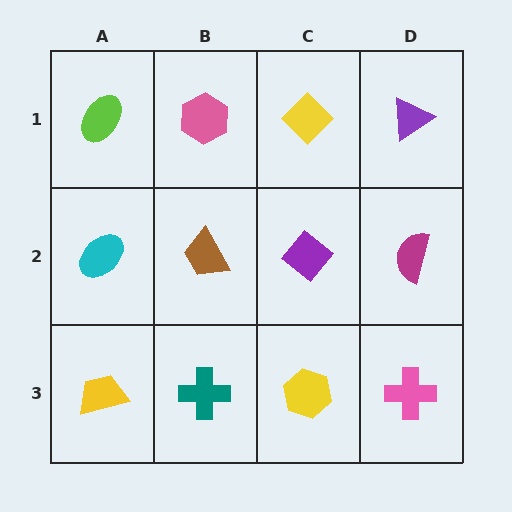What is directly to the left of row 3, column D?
A yellow hexagon.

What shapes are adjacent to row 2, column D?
A purple triangle (row 1, column D), a pink cross (row 3, column D), a purple diamond (row 2, column C).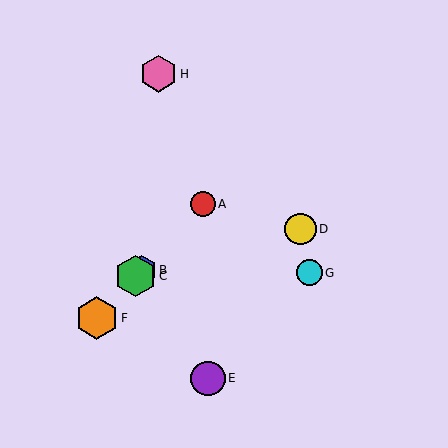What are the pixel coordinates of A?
Object A is at (203, 204).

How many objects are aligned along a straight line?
4 objects (A, B, C, F) are aligned along a straight line.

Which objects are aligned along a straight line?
Objects A, B, C, F are aligned along a straight line.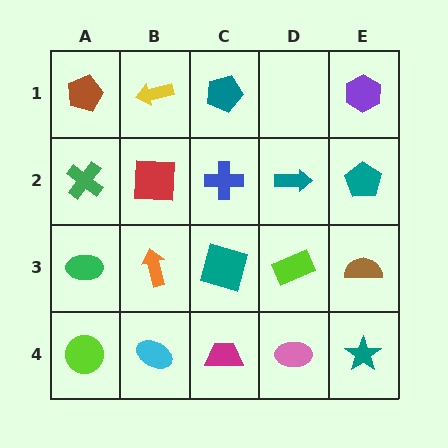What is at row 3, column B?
An orange arrow.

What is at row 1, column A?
A brown pentagon.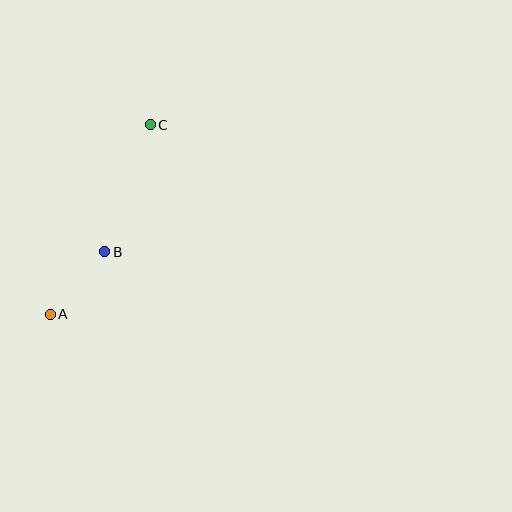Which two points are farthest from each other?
Points A and C are farthest from each other.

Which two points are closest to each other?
Points A and B are closest to each other.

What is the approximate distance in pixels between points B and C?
The distance between B and C is approximately 135 pixels.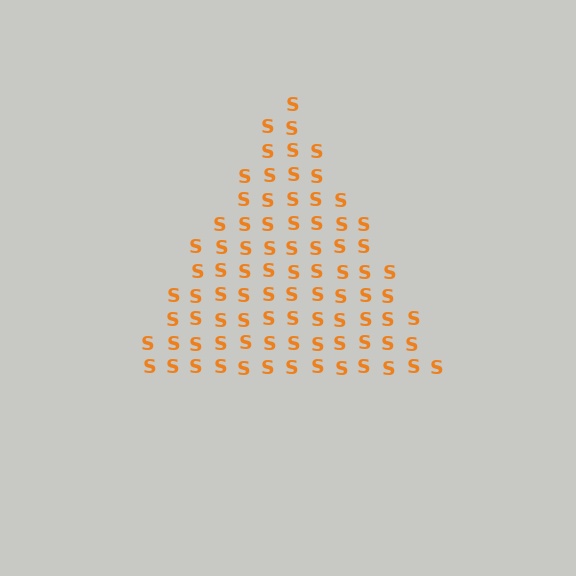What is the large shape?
The large shape is a triangle.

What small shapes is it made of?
It is made of small letter S's.